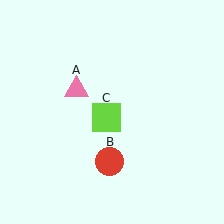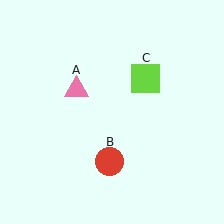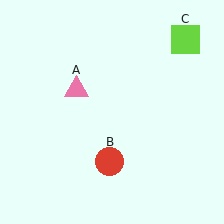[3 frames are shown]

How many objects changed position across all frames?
1 object changed position: lime square (object C).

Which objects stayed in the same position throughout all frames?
Pink triangle (object A) and red circle (object B) remained stationary.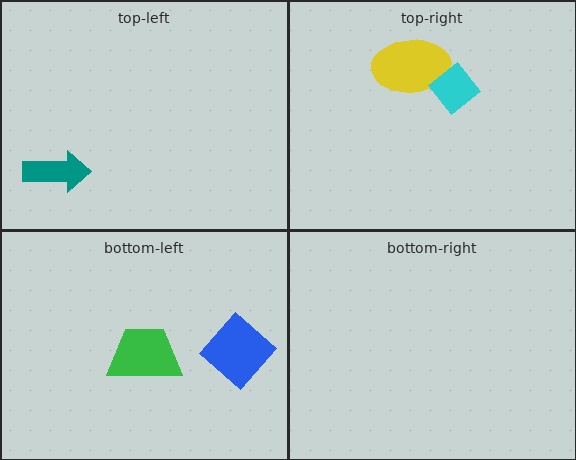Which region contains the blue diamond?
The bottom-left region.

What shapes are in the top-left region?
The teal arrow.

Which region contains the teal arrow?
The top-left region.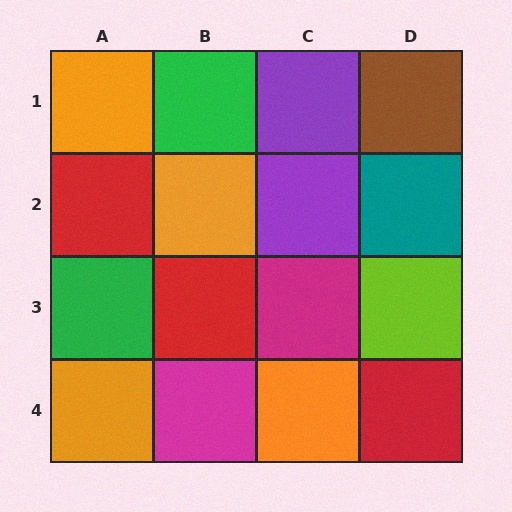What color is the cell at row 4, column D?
Red.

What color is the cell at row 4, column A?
Orange.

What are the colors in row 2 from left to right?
Red, orange, purple, teal.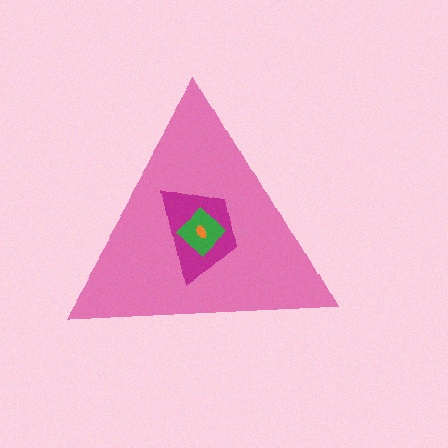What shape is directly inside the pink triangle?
The magenta trapezoid.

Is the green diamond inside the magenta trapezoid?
Yes.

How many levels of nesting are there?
4.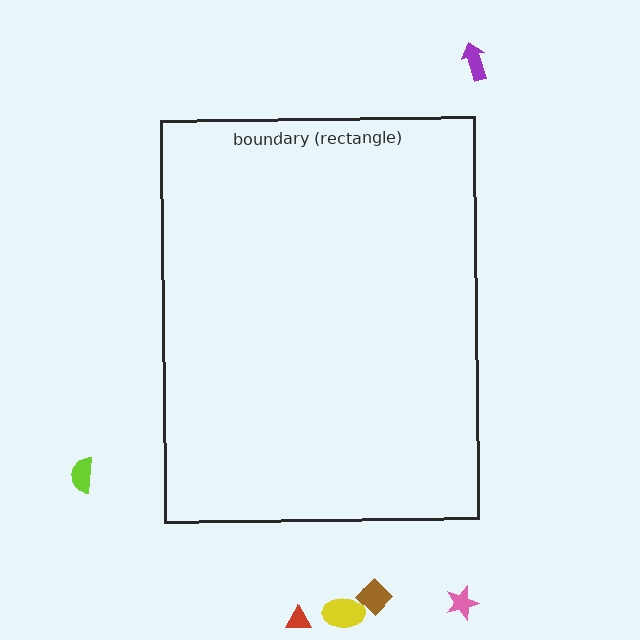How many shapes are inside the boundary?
0 inside, 6 outside.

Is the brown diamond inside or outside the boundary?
Outside.